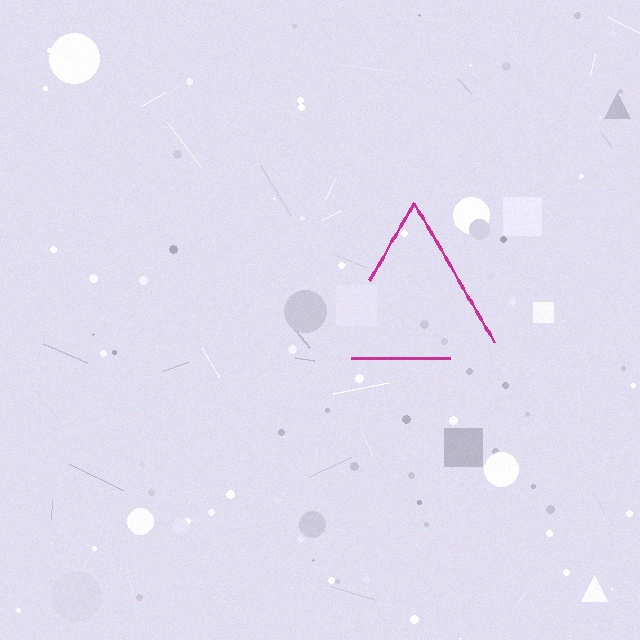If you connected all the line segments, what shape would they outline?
They would outline a triangle.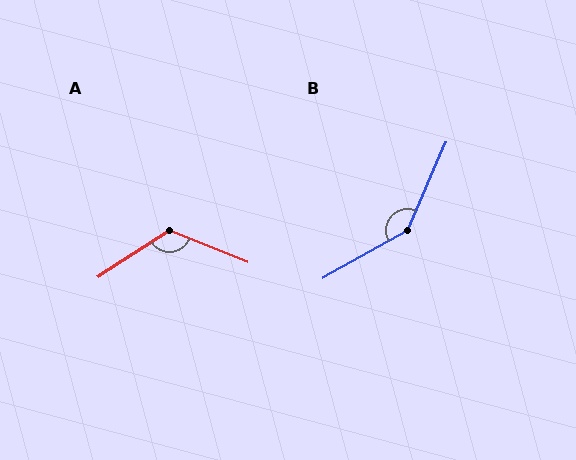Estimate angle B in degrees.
Approximately 143 degrees.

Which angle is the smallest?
A, at approximately 125 degrees.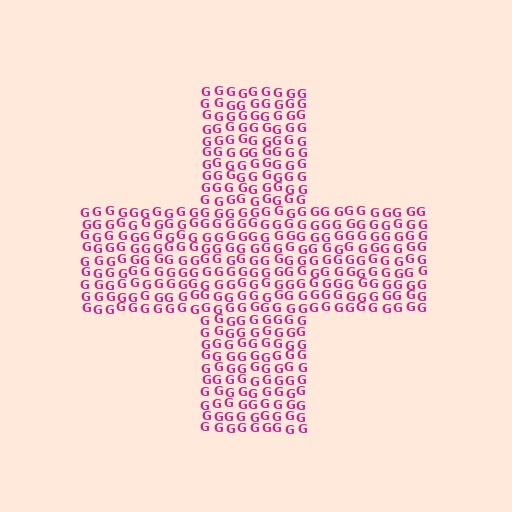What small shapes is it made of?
It is made of small letter G's.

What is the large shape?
The large shape is a cross.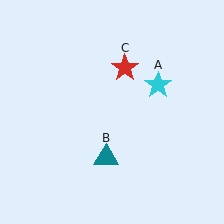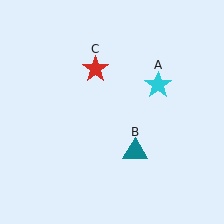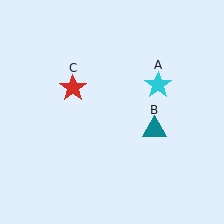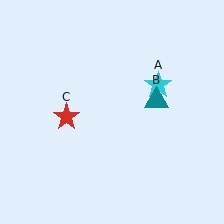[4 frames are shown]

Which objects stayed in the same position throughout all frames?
Cyan star (object A) remained stationary.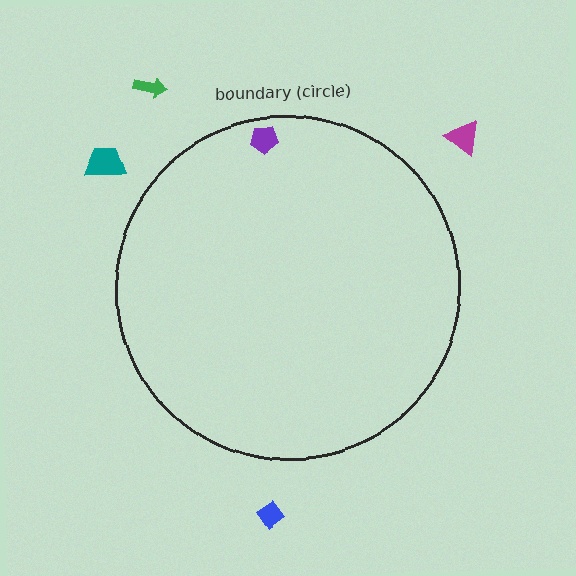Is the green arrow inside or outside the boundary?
Outside.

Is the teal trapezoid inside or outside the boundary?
Outside.